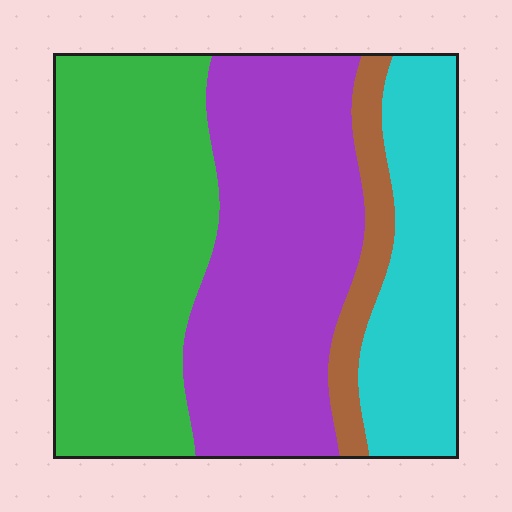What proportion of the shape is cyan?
Cyan takes up about one fifth (1/5) of the shape.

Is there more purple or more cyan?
Purple.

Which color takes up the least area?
Brown, at roughly 5%.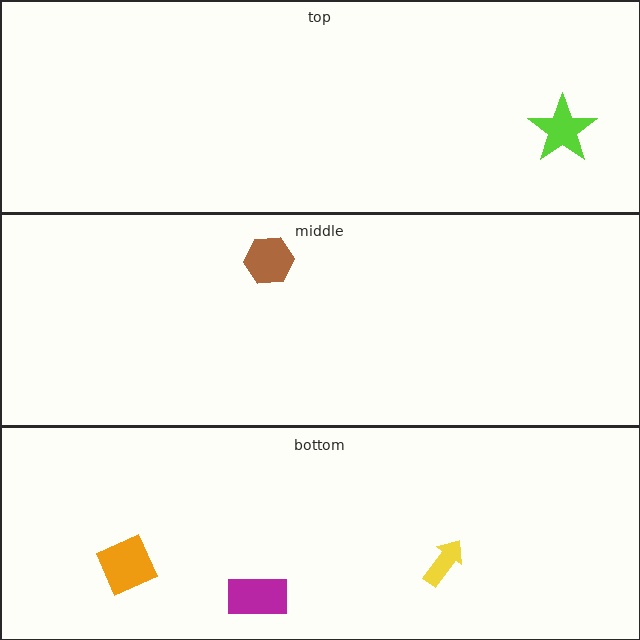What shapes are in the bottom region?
The yellow arrow, the orange diamond, the magenta rectangle.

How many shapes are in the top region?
1.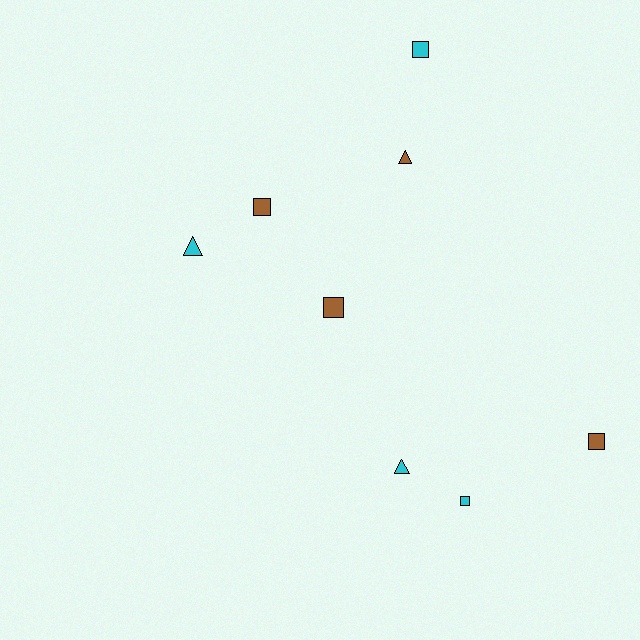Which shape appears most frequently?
Square, with 5 objects.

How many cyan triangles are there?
There are 2 cyan triangles.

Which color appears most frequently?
Brown, with 4 objects.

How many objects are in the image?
There are 8 objects.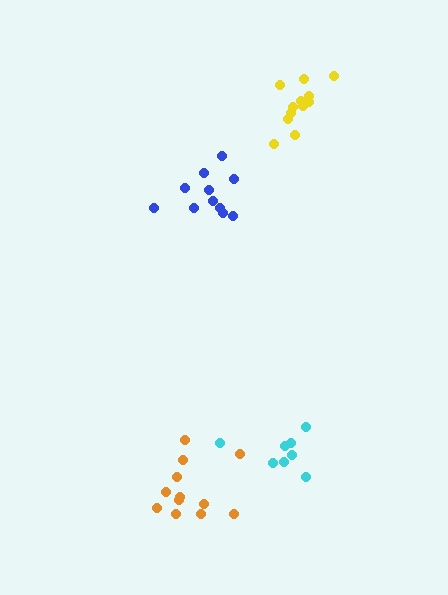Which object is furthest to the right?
The cyan cluster is rightmost.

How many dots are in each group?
Group 1: 12 dots, Group 2: 12 dots, Group 3: 8 dots, Group 4: 11 dots (43 total).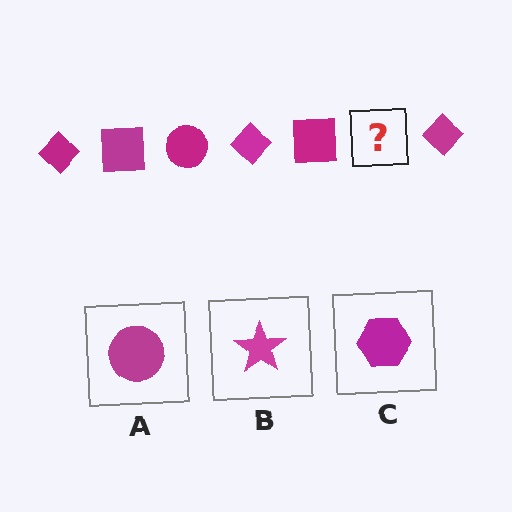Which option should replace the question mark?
Option A.